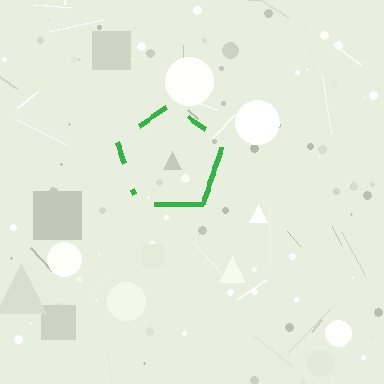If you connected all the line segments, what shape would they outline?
They would outline a pentagon.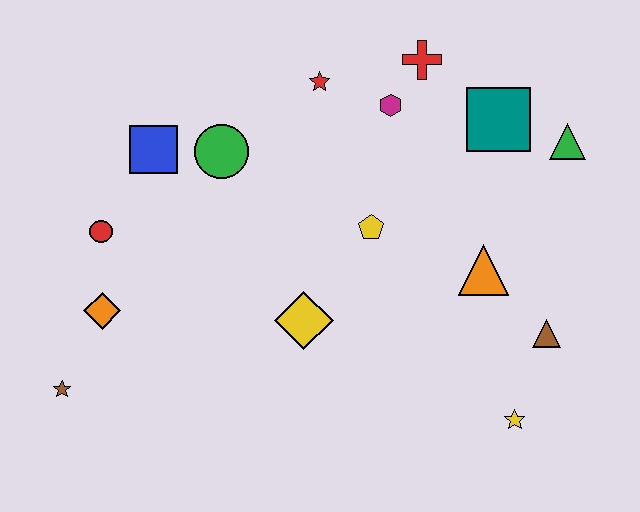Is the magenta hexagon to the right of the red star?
Yes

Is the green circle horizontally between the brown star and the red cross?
Yes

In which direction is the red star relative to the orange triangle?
The red star is above the orange triangle.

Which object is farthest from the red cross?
The brown star is farthest from the red cross.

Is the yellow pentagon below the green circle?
Yes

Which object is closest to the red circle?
The orange diamond is closest to the red circle.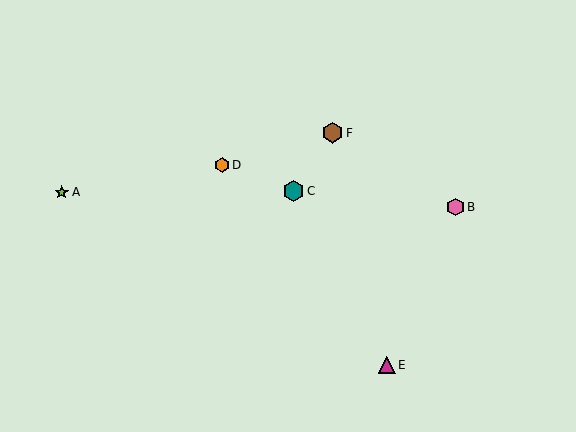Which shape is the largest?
The teal hexagon (labeled C) is the largest.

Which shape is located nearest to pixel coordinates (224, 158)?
The orange hexagon (labeled D) at (222, 165) is nearest to that location.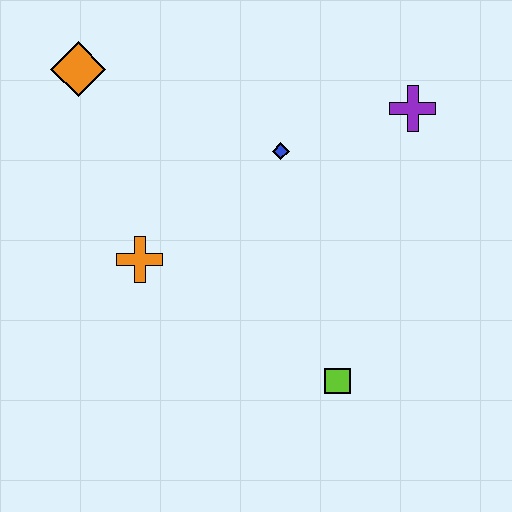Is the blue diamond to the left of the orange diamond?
No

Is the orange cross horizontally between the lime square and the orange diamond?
Yes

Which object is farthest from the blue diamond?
The lime square is farthest from the blue diamond.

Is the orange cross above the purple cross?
No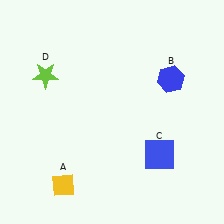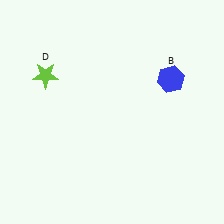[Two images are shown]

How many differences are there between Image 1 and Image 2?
There are 2 differences between the two images.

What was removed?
The yellow diamond (A), the blue square (C) were removed in Image 2.